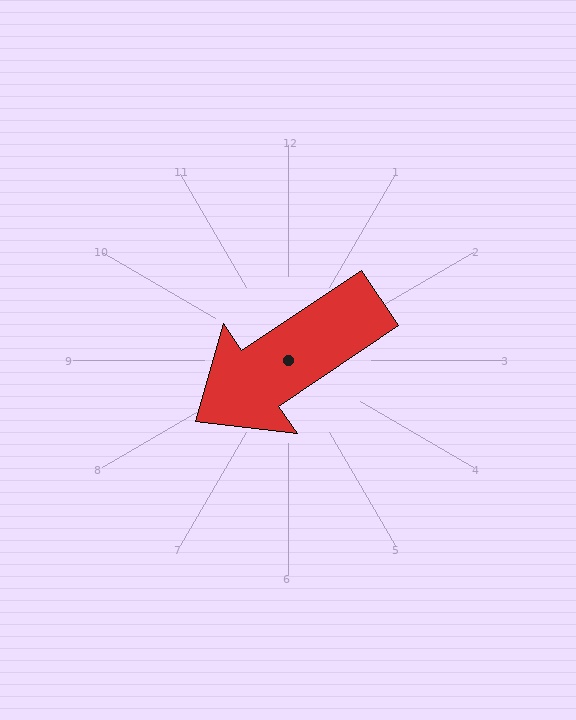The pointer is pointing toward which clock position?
Roughly 8 o'clock.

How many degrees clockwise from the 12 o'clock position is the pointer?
Approximately 236 degrees.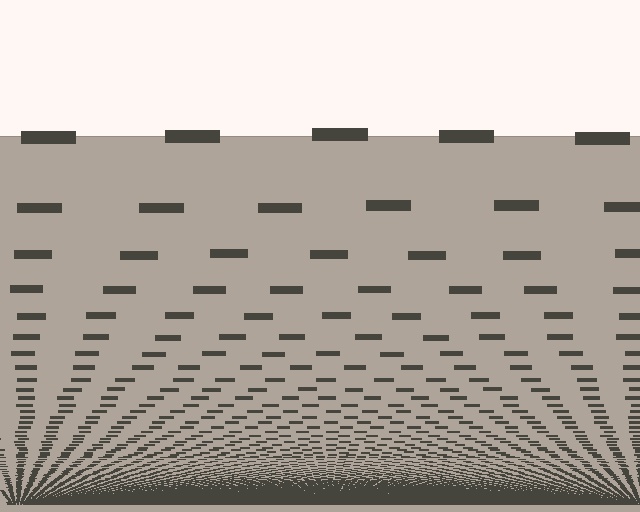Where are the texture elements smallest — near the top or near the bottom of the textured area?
Near the bottom.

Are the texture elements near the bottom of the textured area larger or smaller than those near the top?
Smaller. The gradient is inverted — elements near the bottom are smaller and denser.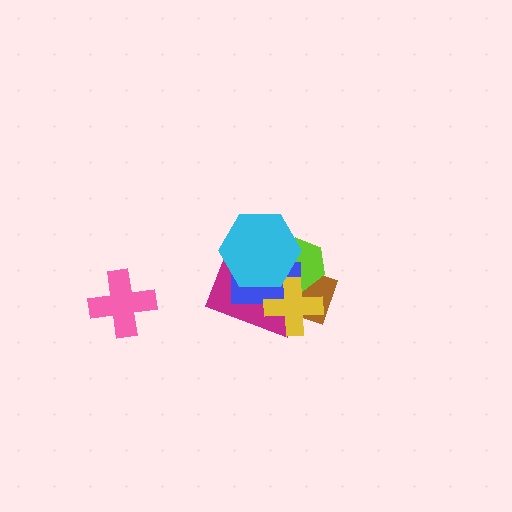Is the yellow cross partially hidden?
No, no other shape covers it.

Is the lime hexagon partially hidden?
Yes, it is partially covered by another shape.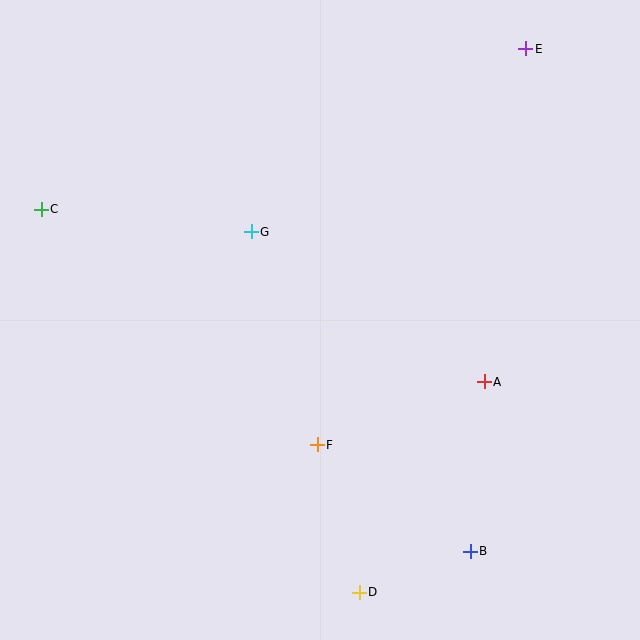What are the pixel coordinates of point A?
Point A is at (484, 382).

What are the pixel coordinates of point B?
Point B is at (470, 551).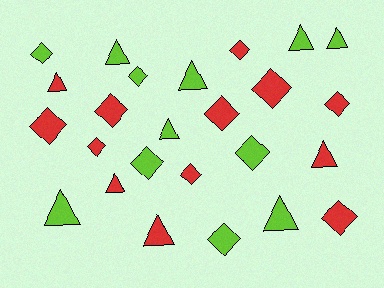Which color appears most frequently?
Red, with 13 objects.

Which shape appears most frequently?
Diamond, with 14 objects.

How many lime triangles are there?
There are 7 lime triangles.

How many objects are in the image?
There are 25 objects.